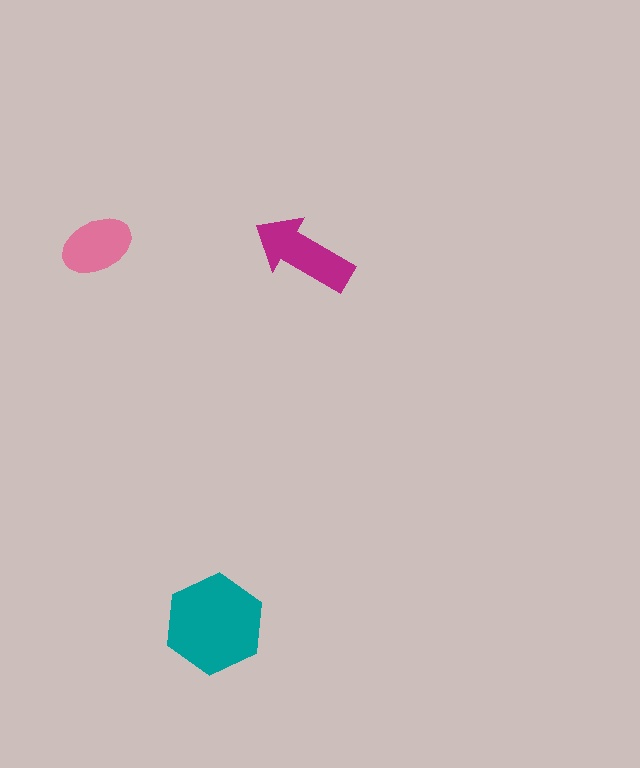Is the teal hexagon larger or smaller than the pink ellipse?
Larger.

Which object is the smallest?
The pink ellipse.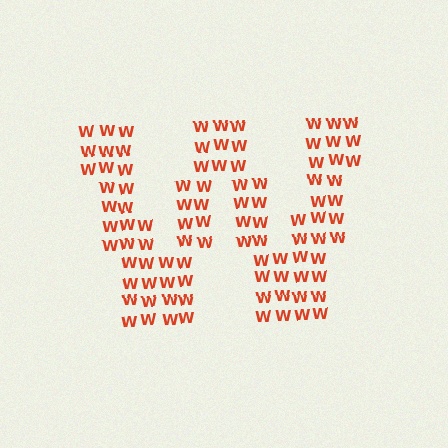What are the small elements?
The small elements are letter W's.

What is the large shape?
The large shape is the letter W.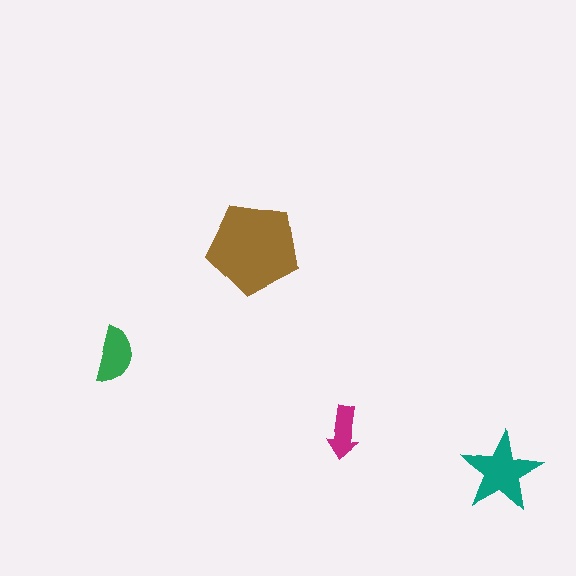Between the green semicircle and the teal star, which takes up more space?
The teal star.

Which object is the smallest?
The magenta arrow.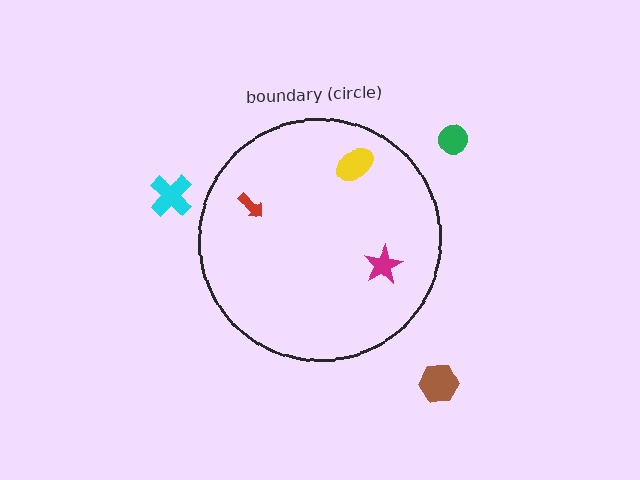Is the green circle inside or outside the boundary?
Outside.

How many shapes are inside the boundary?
3 inside, 3 outside.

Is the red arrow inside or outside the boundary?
Inside.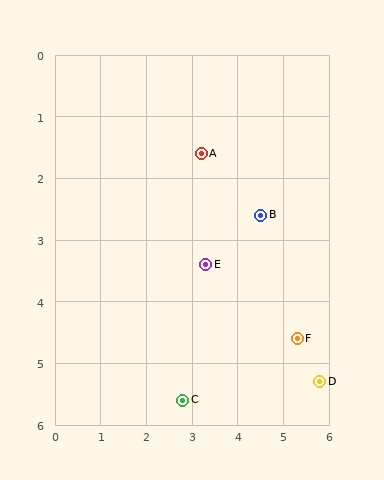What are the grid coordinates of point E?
Point E is at approximately (3.3, 3.4).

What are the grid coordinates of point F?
Point F is at approximately (5.3, 4.6).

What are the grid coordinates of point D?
Point D is at approximately (5.8, 5.3).